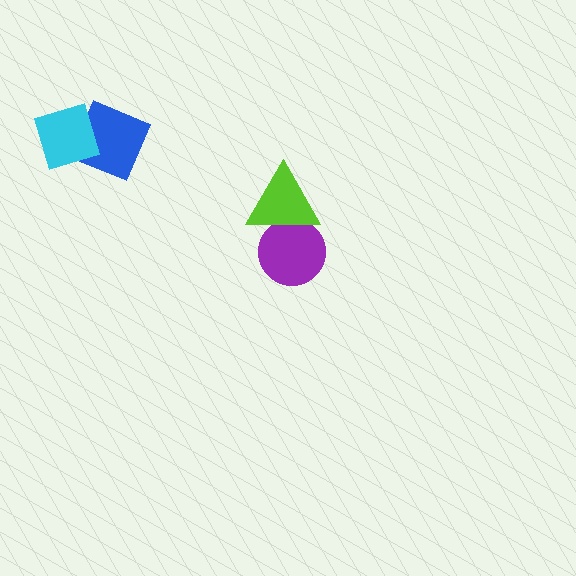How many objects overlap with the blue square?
1 object overlaps with the blue square.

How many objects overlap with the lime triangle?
1 object overlaps with the lime triangle.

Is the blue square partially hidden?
Yes, it is partially covered by another shape.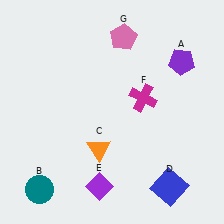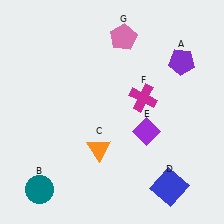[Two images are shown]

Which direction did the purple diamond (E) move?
The purple diamond (E) moved up.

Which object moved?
The purple diamond (E) moved up.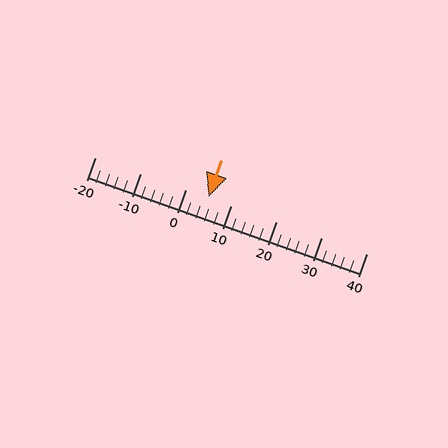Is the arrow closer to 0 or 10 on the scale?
The arrow is closer to 10.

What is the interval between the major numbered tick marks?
The major tick marks are spaced 10 units apart.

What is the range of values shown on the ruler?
The ruler shows values from -20 to 40.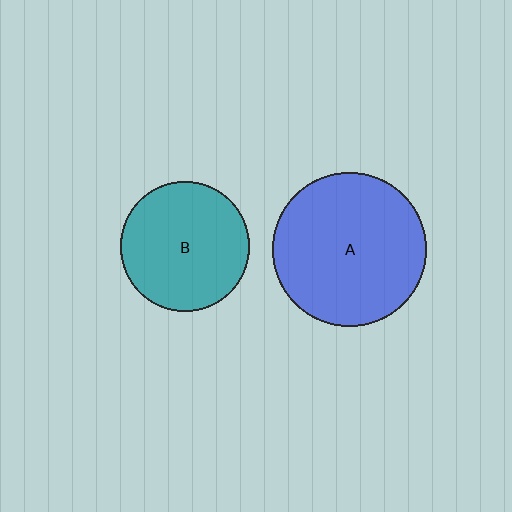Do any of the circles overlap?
No, none of the circles overlap.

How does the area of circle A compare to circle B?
Approximately 1.4 times.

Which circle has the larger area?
Circle A (blue).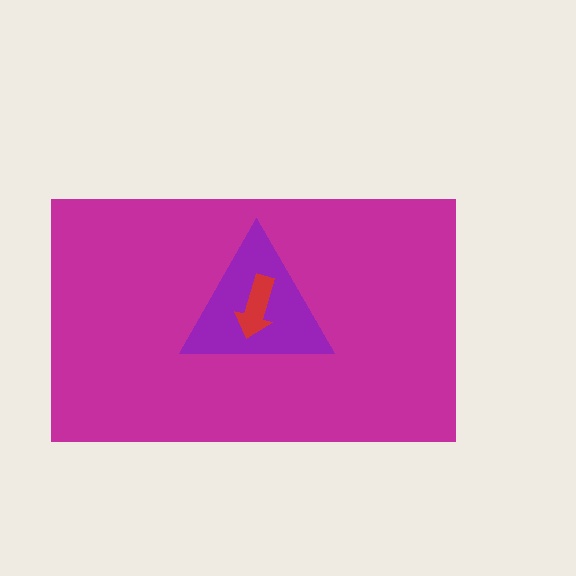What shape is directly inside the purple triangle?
The red arrow.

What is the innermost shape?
The red arrow.